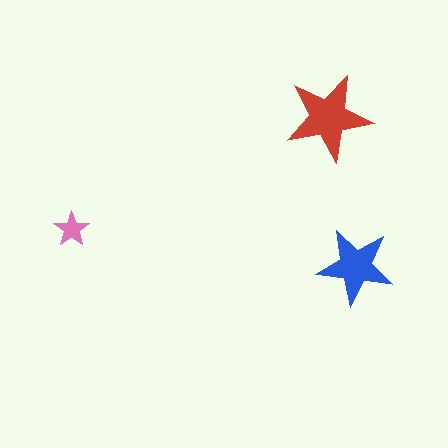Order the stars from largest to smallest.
the red one, the blue one, the pink one.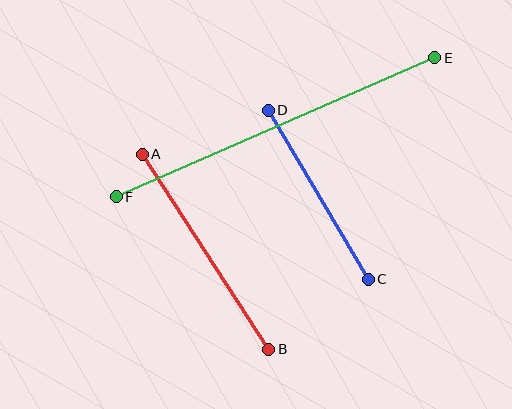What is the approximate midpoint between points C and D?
The midpoint is at approximately (318, 195) pixels.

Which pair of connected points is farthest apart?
Points E and F are farthest apart.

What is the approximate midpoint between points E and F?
The midpoint is at approximately (276, 127) pixels.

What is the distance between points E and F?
The distance is approximately 347 pixels.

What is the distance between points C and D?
The distance is approximately 197 pixels.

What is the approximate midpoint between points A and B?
The midpoint is at approximately (205, 252) pixels.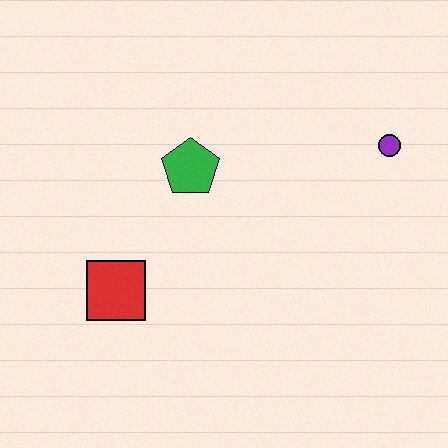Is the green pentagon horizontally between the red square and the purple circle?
Yes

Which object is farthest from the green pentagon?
The purple circle is farthest from the green pentagon.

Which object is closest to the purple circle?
The green pentagon is closest to the purple circle.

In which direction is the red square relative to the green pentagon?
The red square is below the green pentagon.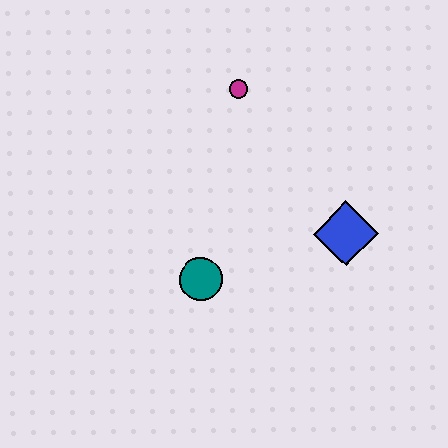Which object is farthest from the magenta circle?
The teal circle is farthest from the magenta circle.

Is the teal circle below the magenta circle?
Yes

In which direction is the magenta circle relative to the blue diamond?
The magenta circle is above the blue diamond.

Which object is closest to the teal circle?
The blue diamond is closest to the teal circle.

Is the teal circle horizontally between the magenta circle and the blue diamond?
No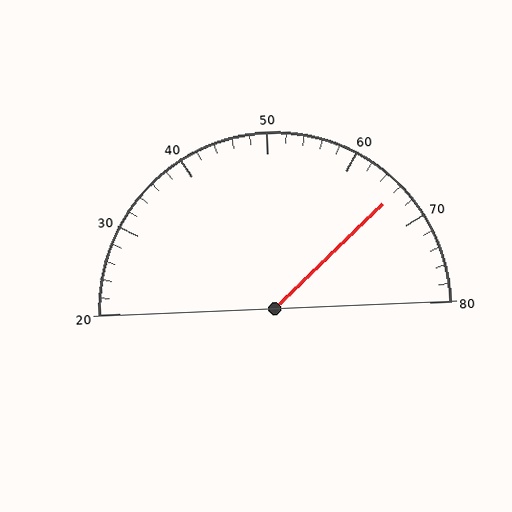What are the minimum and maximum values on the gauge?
The gauge ranges from 20 to 80.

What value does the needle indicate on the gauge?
The needle indicates approximately 66.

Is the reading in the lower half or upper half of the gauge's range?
The reading is in the upper half of the range (20 to 80).